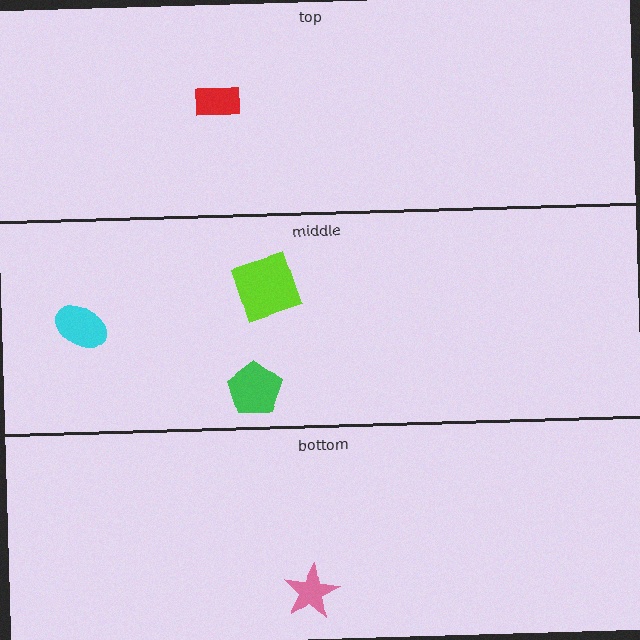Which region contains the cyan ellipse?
The middle region.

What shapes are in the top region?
The red rectangle.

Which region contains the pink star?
The bottom region.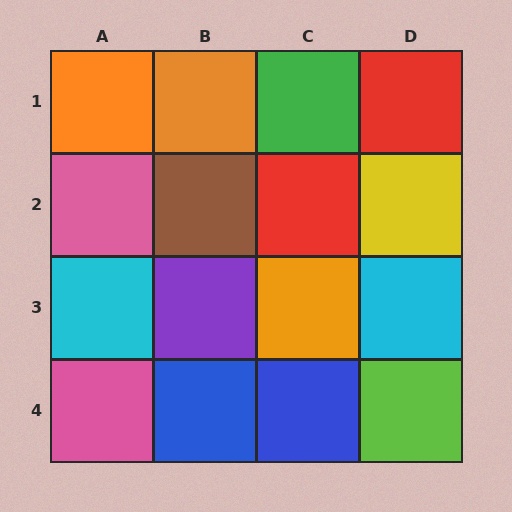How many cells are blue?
2 cells are blue.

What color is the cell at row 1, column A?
Orange.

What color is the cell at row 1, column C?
Green.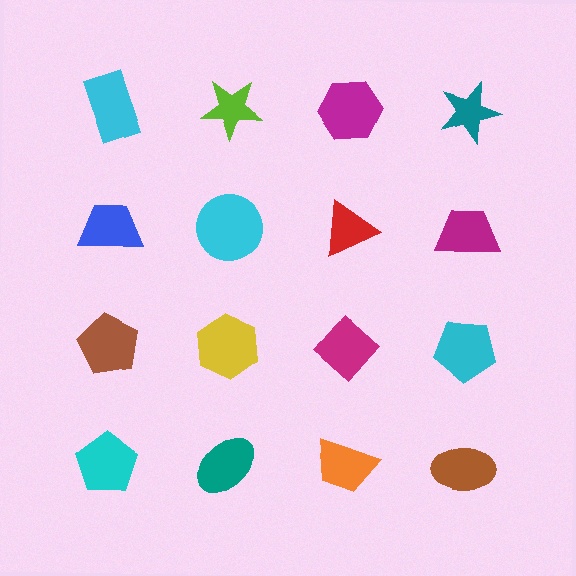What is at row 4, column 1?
A cyan pentagon.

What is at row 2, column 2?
A cyan circle.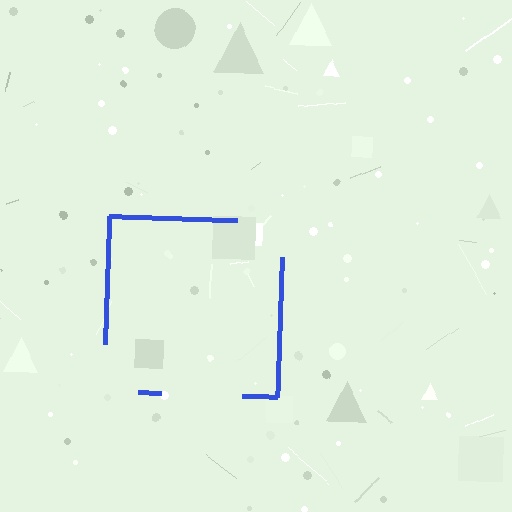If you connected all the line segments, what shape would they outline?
They would outline a square.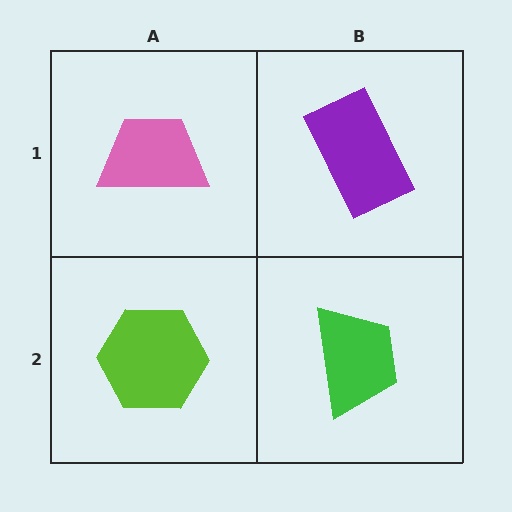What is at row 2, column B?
A green trapezoid.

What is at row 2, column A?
A lime hexagon.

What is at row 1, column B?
A purple rectangle.